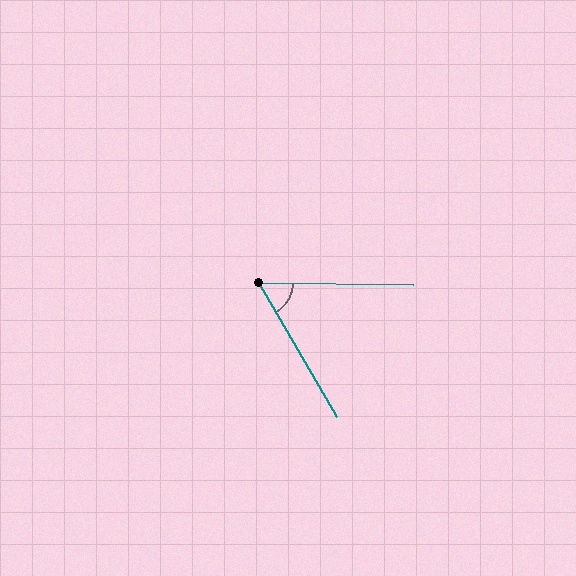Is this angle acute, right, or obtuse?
It is acute.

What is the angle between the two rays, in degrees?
Approximately 59 degrees.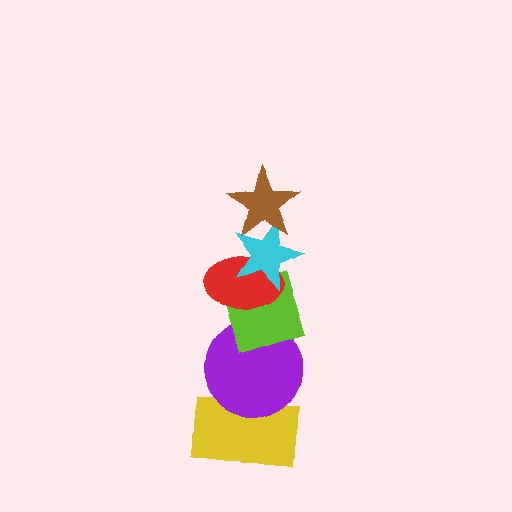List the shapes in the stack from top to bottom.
From top to bottom: the brown star, the cyan star, the red ellipse, the lime diamond, the purple circle, the yellow rectangle.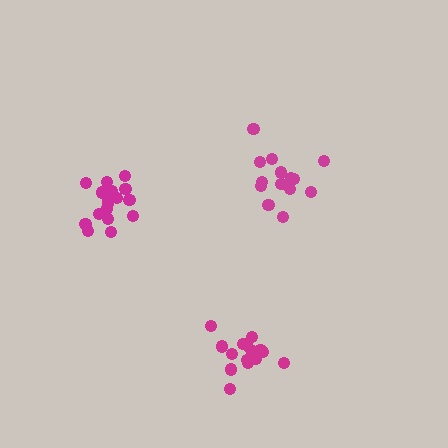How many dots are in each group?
Group 1: 17 dots, Group 2: 17 dots, Group 3: 14 dots (48 total).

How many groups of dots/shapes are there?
There are 3 groups.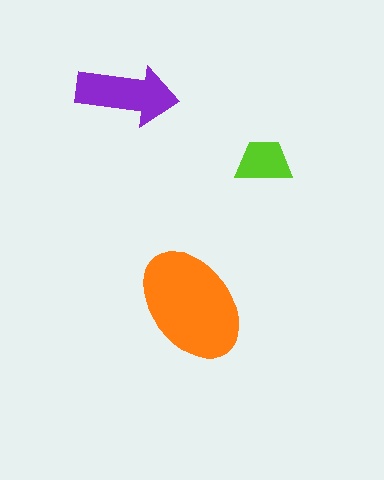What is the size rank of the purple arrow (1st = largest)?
2nd.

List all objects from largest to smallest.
The orange ellipse, the purple arrow, the lime trapezoid.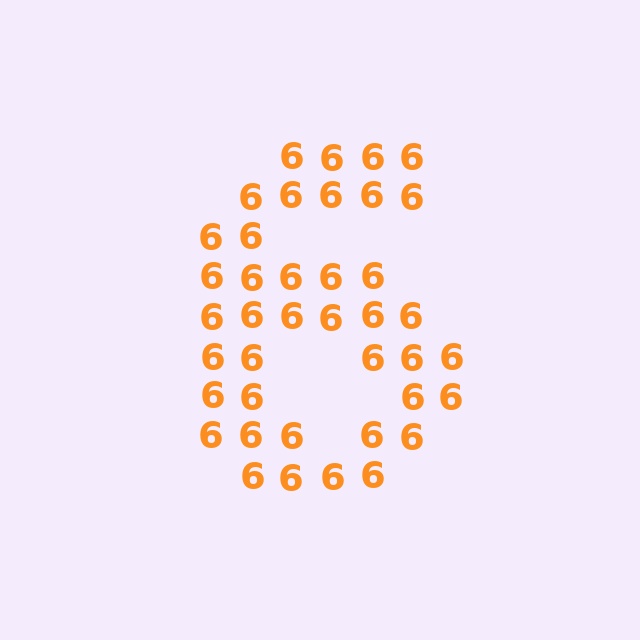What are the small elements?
The small elements are digit 6's.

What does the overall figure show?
The overall figure shows the digit 6.